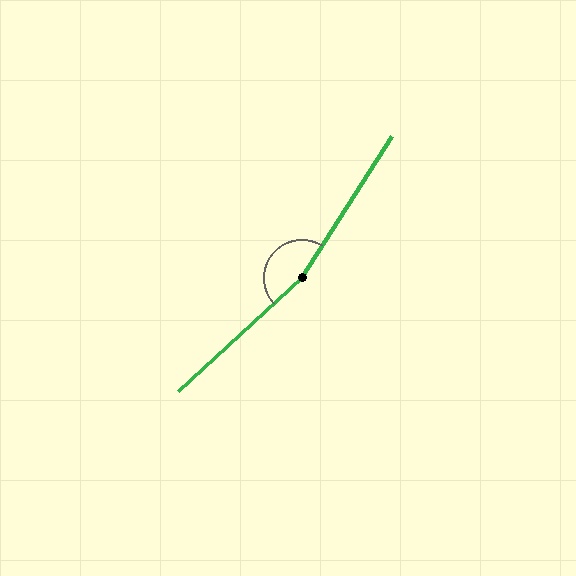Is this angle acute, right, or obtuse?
It is obtuse.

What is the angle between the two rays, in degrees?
Approximately 165 degrees.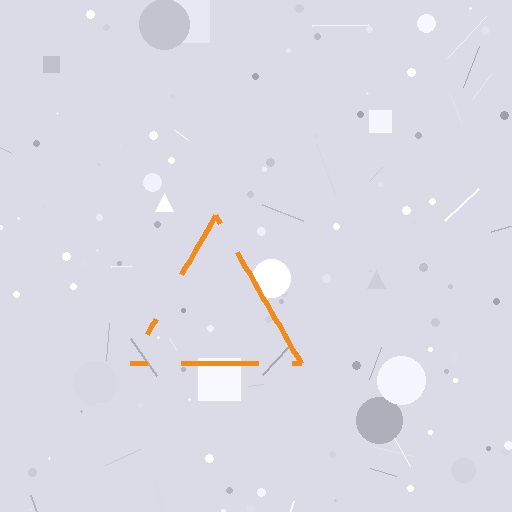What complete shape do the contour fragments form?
The contour fragments form a triangle.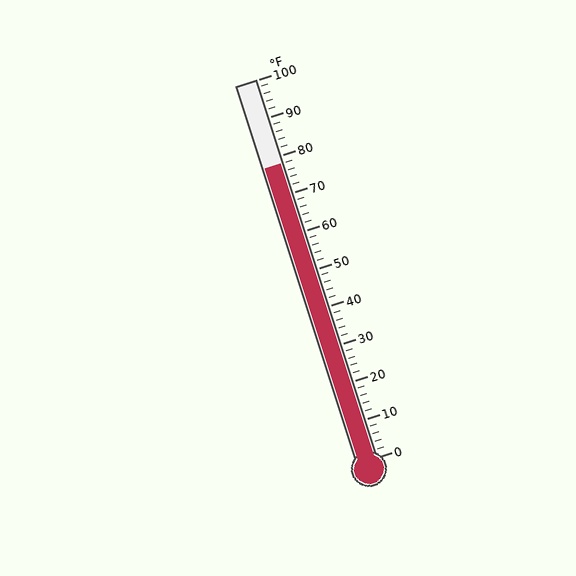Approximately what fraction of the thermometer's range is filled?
The thermometer is filled to approximately 80% of its range.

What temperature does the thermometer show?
The thermometer shows approximately 78°F.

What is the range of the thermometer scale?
The thermometer scale ranges from 0°F to 100°F.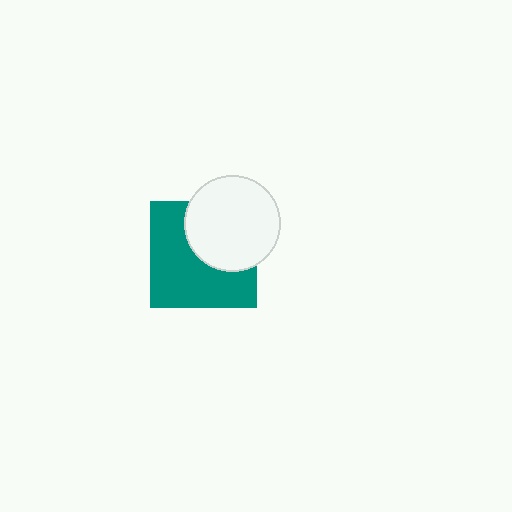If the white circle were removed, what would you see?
You would see the complete teal square.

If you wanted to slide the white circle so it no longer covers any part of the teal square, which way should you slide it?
Slide it toward the upper-right — that is the most direct way to separate the two shapes.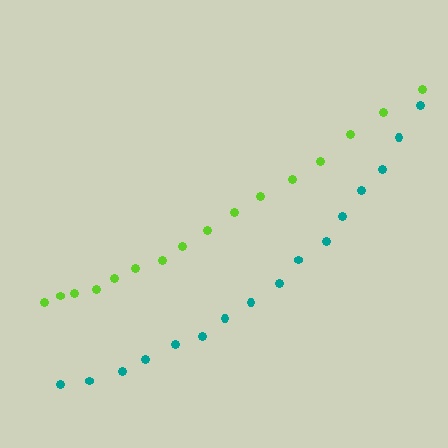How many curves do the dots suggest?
There are 2 distinct paths.